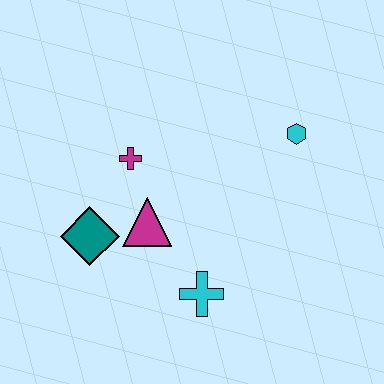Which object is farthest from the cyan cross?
The cyan hexagon is farthest from the cyan cross.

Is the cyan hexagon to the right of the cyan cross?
Yes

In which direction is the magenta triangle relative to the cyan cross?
The magenta triangle is above the cyan cross.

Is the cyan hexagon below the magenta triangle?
No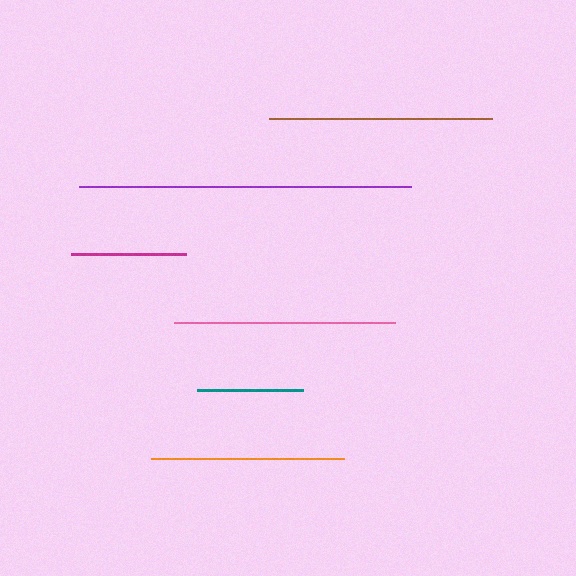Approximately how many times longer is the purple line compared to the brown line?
The purple line is approximately 1.5 times the length of the brown line.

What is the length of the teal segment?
The teal segment is approximately 106 pixels long.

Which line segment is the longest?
The purple line is the longest at approximately 331 pixels.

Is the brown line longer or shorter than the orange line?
The brown line is longer than the orange line.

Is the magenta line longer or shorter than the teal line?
The magenta line is longer than the teal line.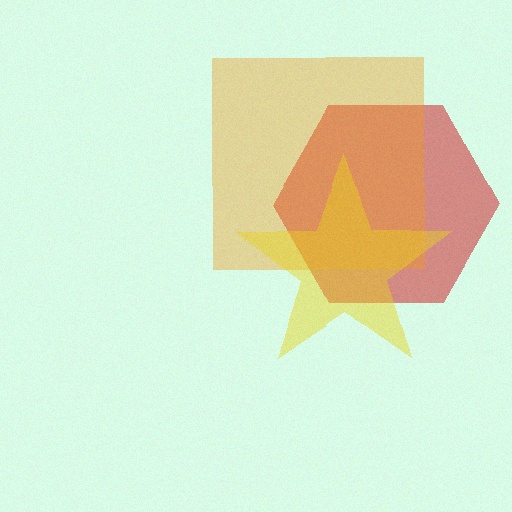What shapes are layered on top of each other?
The layered shapes are: a red hexagon, an orange square, a yellow star.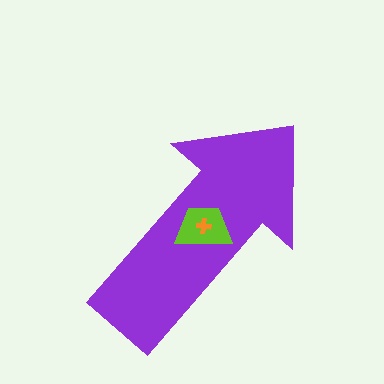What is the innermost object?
The orange cross.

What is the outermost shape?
The purple arrow.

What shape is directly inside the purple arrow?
The lime trapezoid.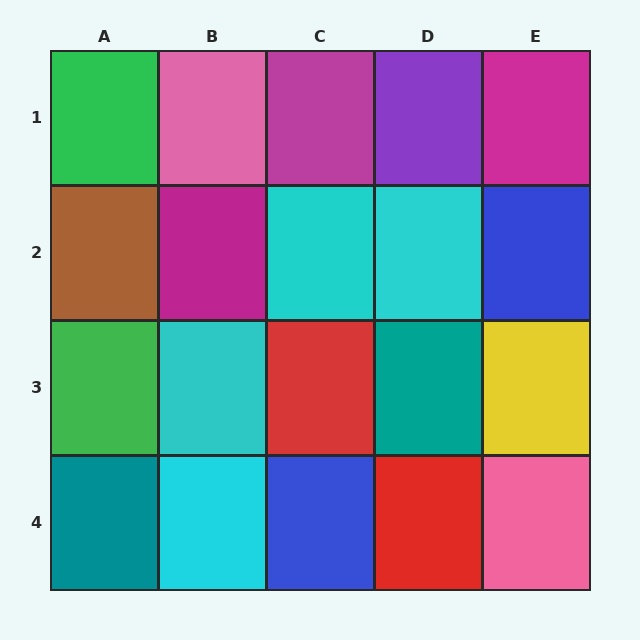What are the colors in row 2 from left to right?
Brown, magenta, cyan, cyan, blue.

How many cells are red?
2 cells are red.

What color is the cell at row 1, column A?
Green.